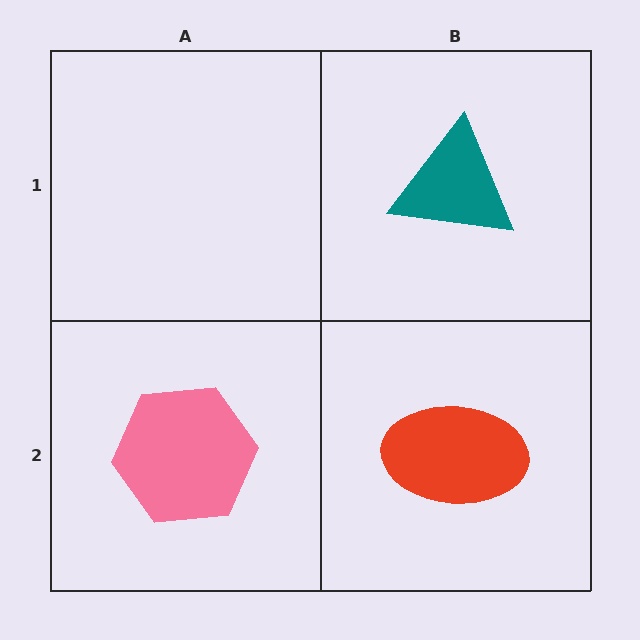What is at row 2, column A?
A pink hexagon.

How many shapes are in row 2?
2 shapes.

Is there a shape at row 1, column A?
No, that cell is empty.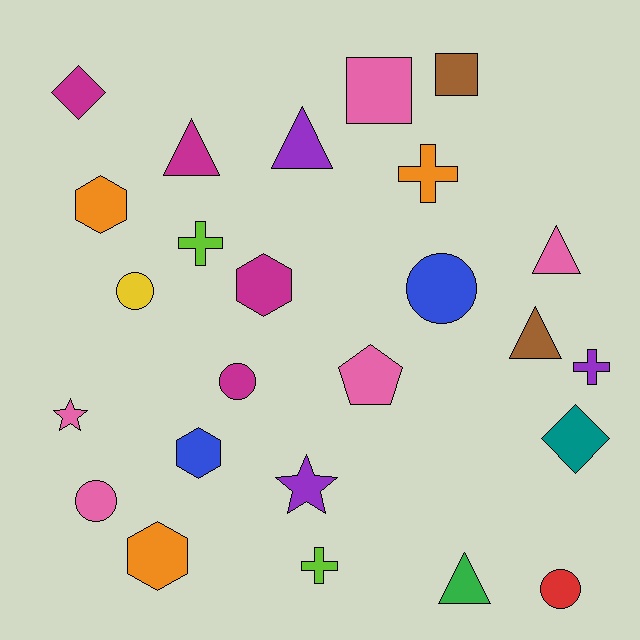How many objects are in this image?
There are 25 objects.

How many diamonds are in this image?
There are 2 diamonds.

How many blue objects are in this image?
There are 2 blue objects.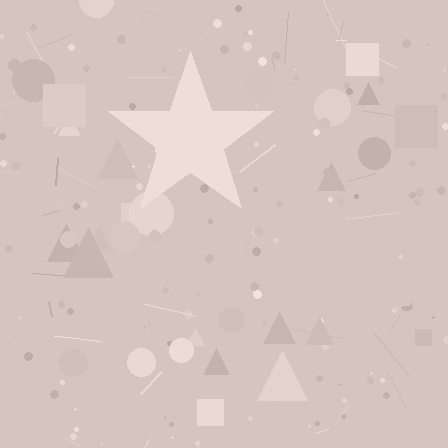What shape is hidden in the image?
A star is hidden in the image.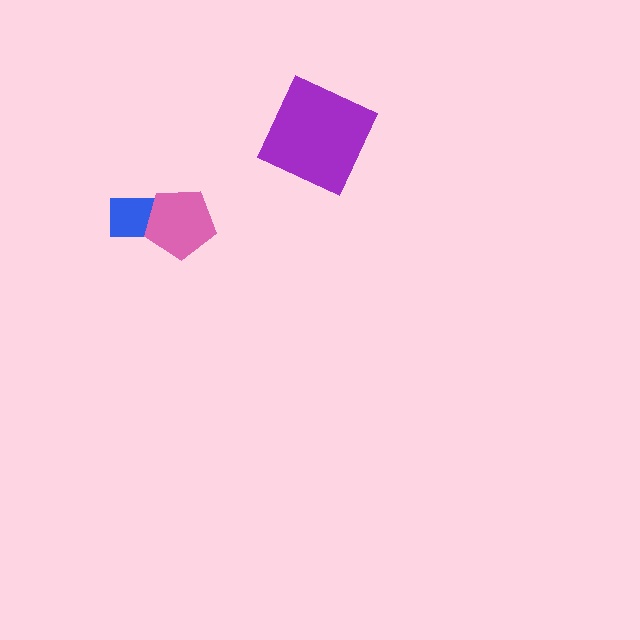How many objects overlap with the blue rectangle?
1 object overlaps with the blue rectangle.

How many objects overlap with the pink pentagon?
1 object overlaps with the pink pentagon.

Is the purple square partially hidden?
No, no other shape covers it.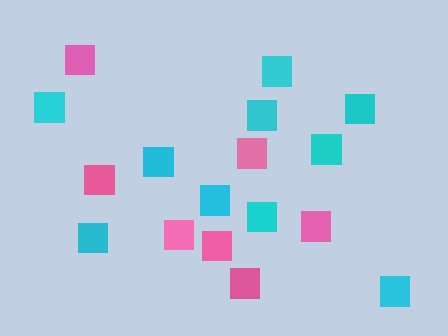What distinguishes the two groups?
There are 2 groups: one group of pink squares (7) and one group of cyan squares (10).